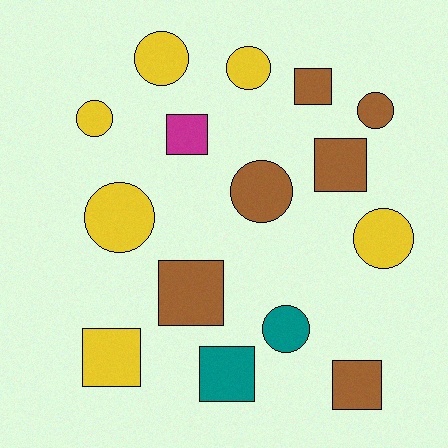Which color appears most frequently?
Yellow, with 6 objects.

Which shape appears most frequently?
Circle, with 8 objects.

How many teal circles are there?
There is 1 teal circle.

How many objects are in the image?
There are 15 objects.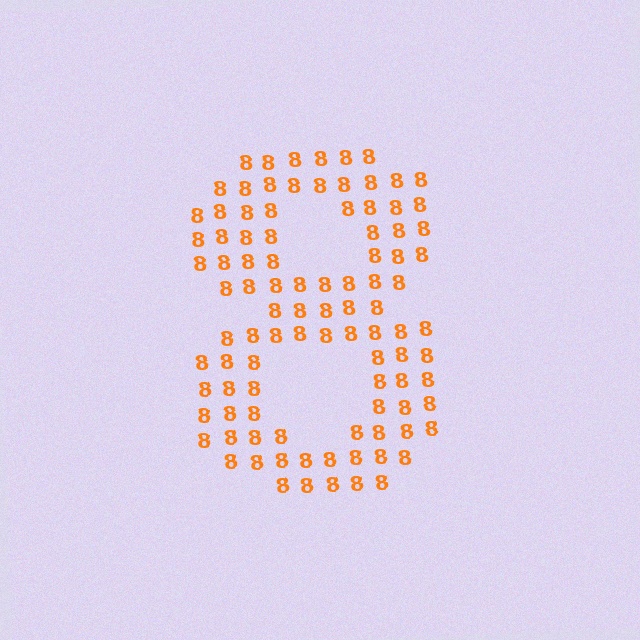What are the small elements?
The small elements are digit 8's.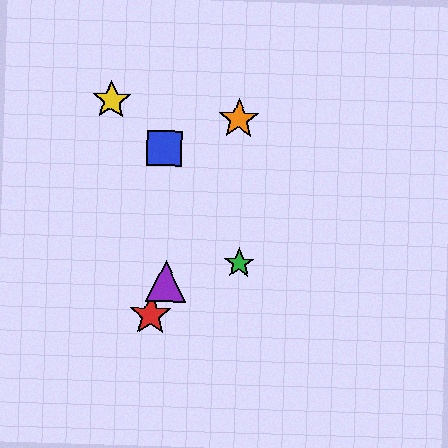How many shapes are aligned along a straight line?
3 shapes (the red star, the purple triangle, the orange star) are aligned along a straight line.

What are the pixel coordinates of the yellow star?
The yellow star is at (112, 100).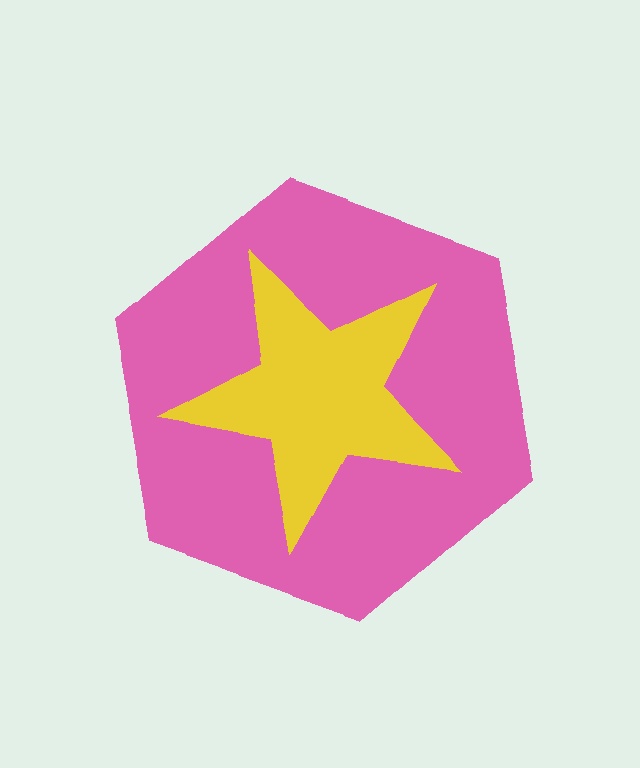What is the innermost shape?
The yellow star.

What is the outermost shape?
The pink hexagon.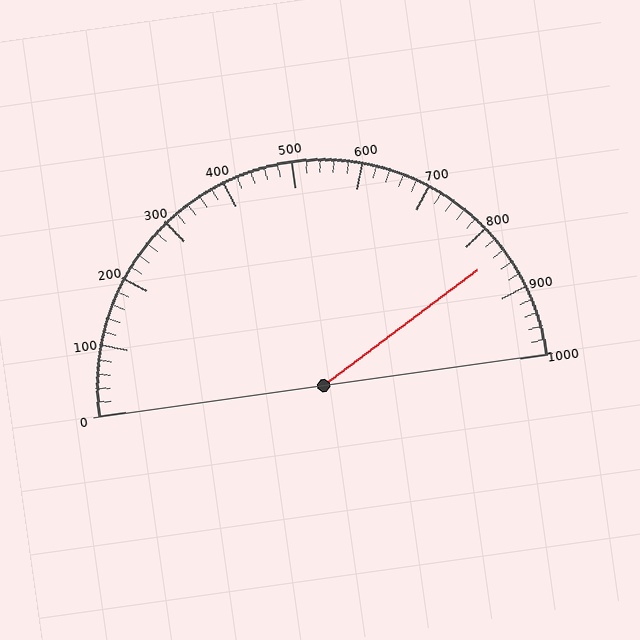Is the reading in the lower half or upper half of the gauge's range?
The reading is in the upper half of the range (0 to 1000).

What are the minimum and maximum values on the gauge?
The gauge ranges from 0 to 1000.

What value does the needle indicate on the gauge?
The needle indicates approximately 840.